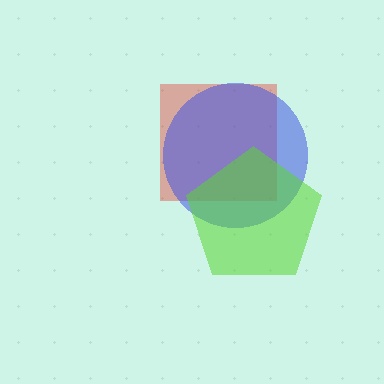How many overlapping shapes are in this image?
There are 3 overlapping shapes in the image.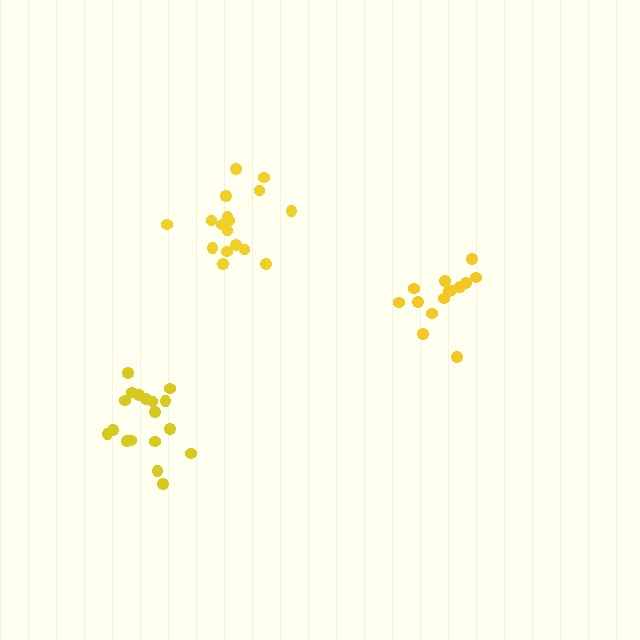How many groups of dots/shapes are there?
There are 3 groups.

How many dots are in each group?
Group 1: 14 dots, Group 2: 18 dots, Group 3: 17 dots (49 total).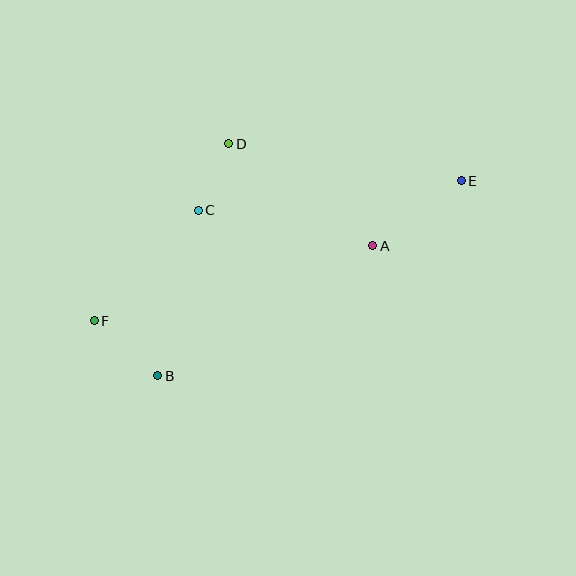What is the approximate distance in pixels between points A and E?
The distance between A and E is approximately 110 pixels.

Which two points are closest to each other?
Points C and D are closest to each other.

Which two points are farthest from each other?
Points E and F are farthest from each other.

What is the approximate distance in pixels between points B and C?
The distance between B and C is approximately 170 pixels.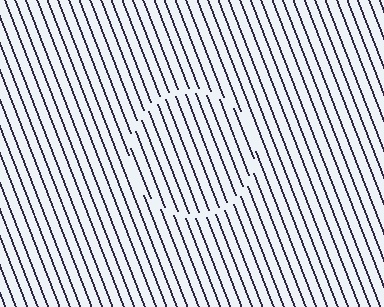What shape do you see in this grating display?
An illusory circle. The interior of the shape contains the same grating, shifted by half a period — the contour is defined by the phase discontinuity where line-ends from the inner and outer gratings abut.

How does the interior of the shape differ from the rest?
The interior of the shape contains the same grating, shifted by half a period — the contour is defined by the phase discontinuity where line-ends from the inner and outer gratings abut.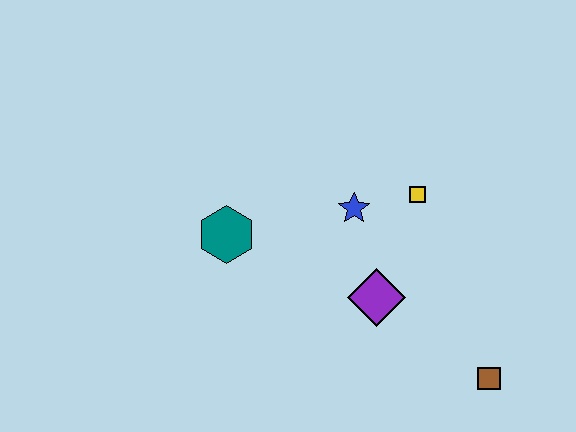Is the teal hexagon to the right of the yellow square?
No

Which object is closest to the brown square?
The purple diamond is closest to the brown square.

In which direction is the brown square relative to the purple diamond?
The brown square is to the right of the purple diamond.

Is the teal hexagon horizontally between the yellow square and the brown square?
No